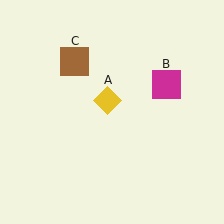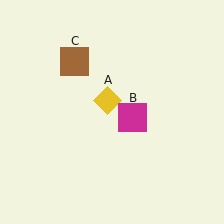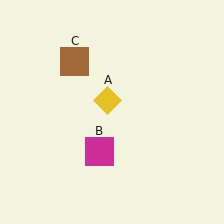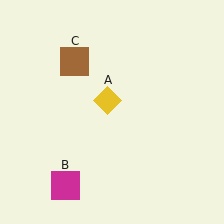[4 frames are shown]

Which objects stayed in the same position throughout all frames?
Yellow diamond (object A) and brown square (object C) remained stationary.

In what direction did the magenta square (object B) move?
The magenta square (object B) moved down and to the left.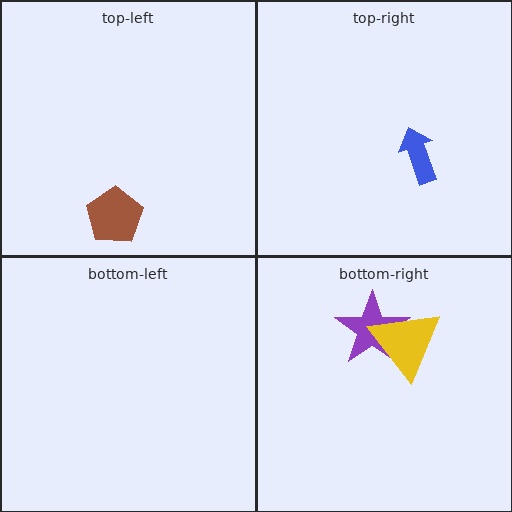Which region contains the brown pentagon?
The top-left region.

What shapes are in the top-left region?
The brown pentagon.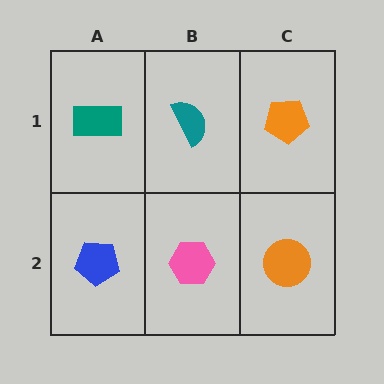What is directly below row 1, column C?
An orange circle.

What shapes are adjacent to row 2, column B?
A teal semicircle (row 1, column B), a blue pentagon (row 2, column A), an orange circle (row 2, column C).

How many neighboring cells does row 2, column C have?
2.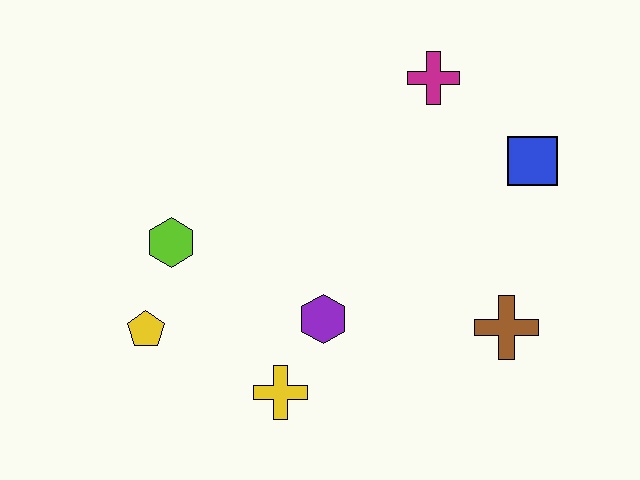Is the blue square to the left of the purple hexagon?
No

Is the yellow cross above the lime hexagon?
No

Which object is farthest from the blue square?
The yellow pentagon is farthest from the blue square.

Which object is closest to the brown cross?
The blue square is closest to the brown cross.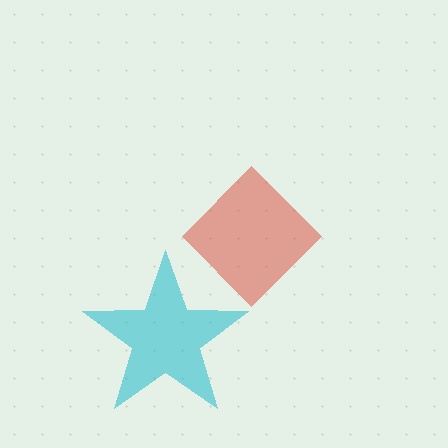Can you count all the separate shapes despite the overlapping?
Yes, there are 2 separate shapes.